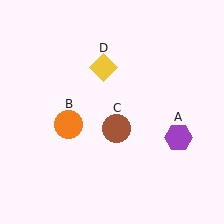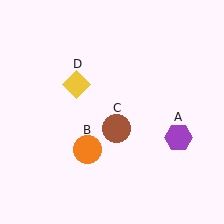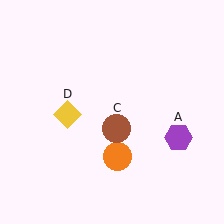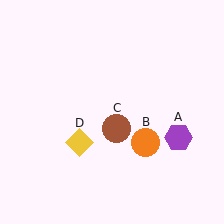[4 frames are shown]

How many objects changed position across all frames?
2 objects changed position: orange circle (object B), yellow diamond (object D).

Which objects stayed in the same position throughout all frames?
Purple hexagon (object A) and brown circle (object C) remained stationary.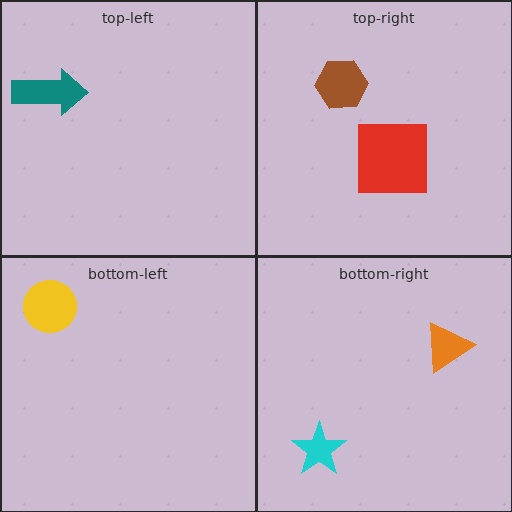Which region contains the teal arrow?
The top-left region.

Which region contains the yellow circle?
The bottom-left region.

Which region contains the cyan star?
The bottom-right region.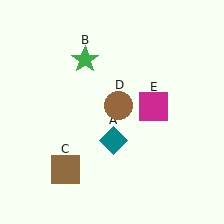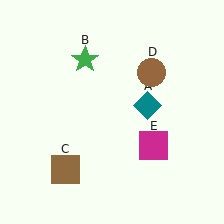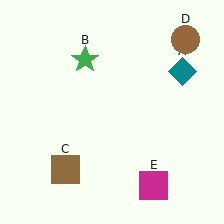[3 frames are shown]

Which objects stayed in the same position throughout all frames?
Green star (object B) and brown square (object C) remained stationary.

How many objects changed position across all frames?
3 objects changed position: teal diamond (object A), brown circle (object D), magenta square (object E).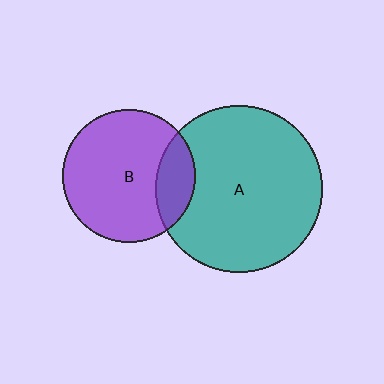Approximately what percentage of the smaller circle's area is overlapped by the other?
Approximately 20%.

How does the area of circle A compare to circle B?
Approximately 1.6 times.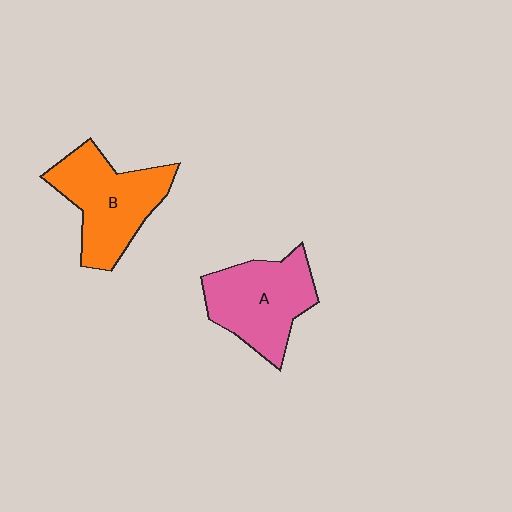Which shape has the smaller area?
Shape A (pink).